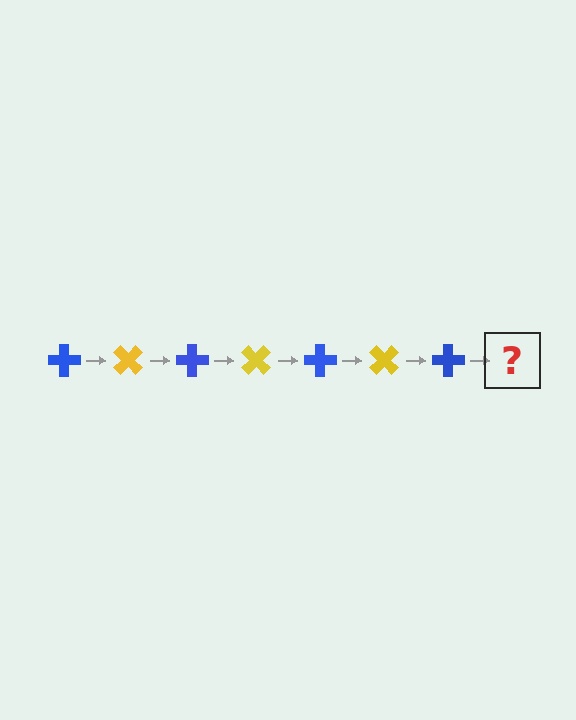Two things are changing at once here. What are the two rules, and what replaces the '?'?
The two rules are that it rotates 45 degrees each step and the color cycles through blue and yellow. The '?' should be a yellow cross, rotated 315 degrees from the start.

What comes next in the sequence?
The next element should be a yellow cross, rotated 315 degrees from the start.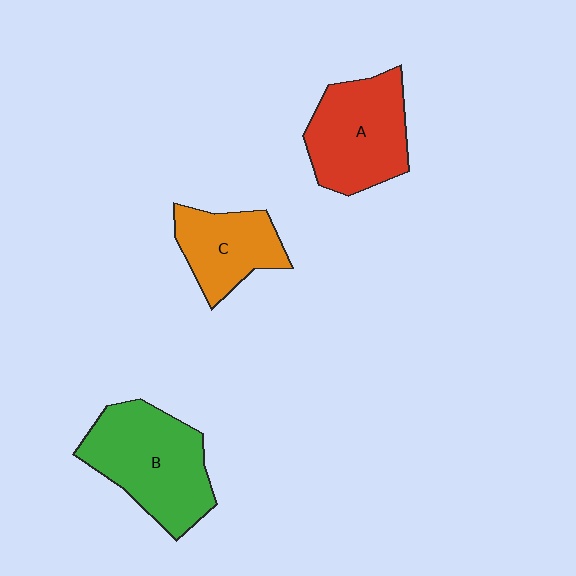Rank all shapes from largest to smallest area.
From largest to smallest: B (green), A (red), C (orange).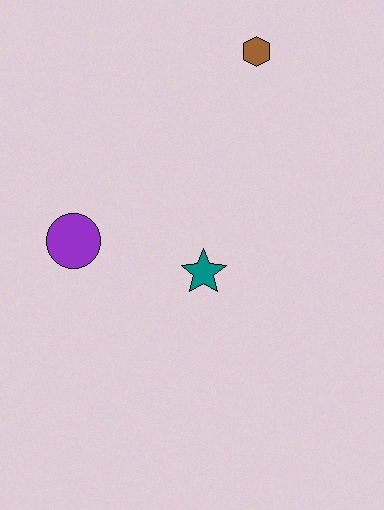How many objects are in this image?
There are 3 objects.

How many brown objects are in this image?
There is 1 brown object.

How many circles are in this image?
There is 1 circle.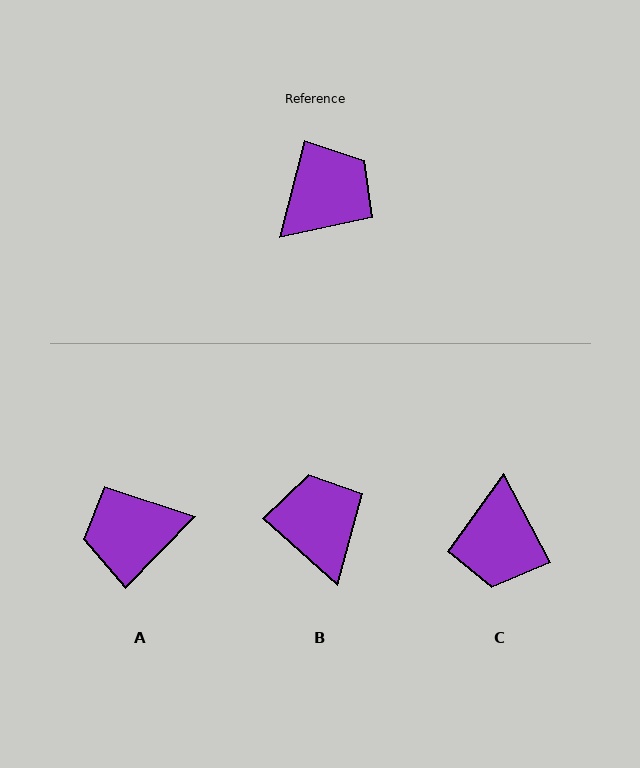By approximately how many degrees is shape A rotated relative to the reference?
Approximately 150 degrees counter-clockwise.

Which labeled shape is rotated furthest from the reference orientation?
A, about 150 degrees away.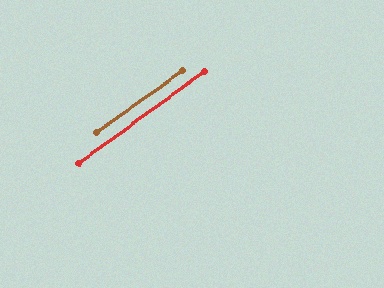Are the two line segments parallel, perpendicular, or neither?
Parallel — their directions differ by only 0.5°.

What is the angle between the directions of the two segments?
Approximately 1 degree.